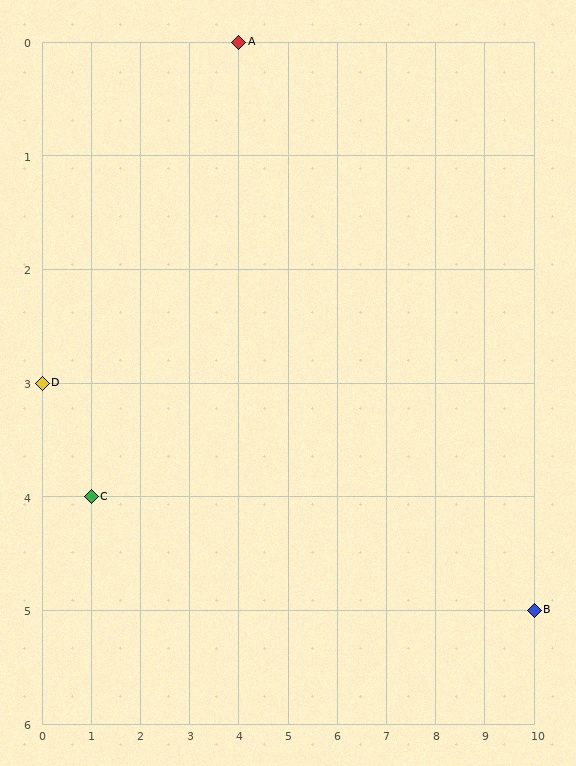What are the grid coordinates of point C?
Point C is at grid coordinates (1, 4).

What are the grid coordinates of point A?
Point A is at grid coordinates (4, 0).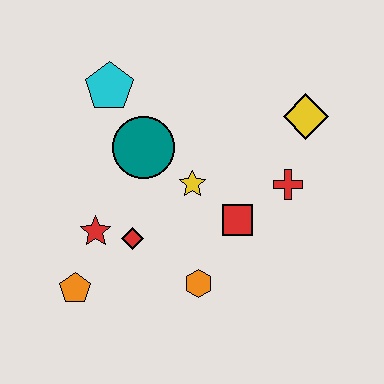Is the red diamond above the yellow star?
No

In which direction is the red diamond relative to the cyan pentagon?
The red diamond is below the cyan pentagon.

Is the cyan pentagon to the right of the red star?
Yes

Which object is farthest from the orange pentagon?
The yellow diamond is farthest from the orange pentagon.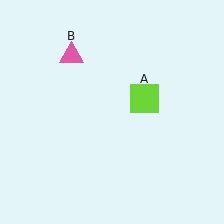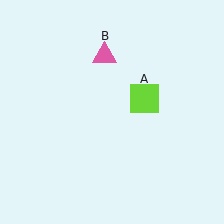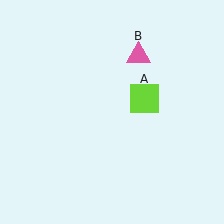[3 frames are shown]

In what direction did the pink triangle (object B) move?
The pink triangle (object B) moved right.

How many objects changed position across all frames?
1 object changed position: pink triangle (object B).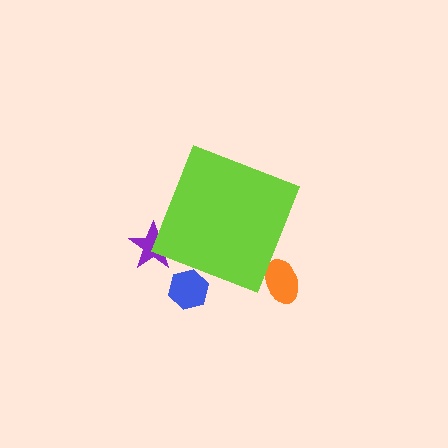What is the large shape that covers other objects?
A lime diamond.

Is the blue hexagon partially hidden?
Yes, the blue hexagon is partially hidden behind the lime diamond.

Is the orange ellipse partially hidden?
Yes, the orange ellipse is partially hidden behind the lime diamond.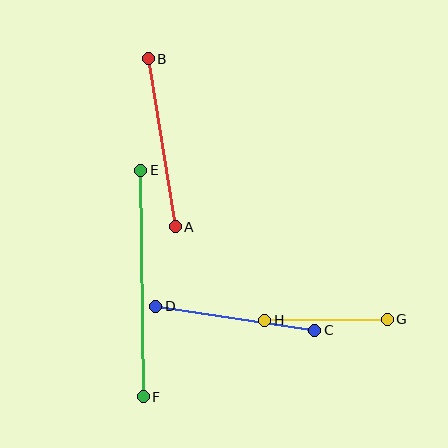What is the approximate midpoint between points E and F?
The midpoint is at approximately (142, 284) pixels.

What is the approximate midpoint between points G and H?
The midpoint is at approximately (326, 320) pixels.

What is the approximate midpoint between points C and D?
The midpoint is at approximately (235, 318) pixels.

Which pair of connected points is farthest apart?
Points E and F are farthest apart.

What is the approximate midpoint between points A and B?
The midpoint is at approximately (162, 143) pixels.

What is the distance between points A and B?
The distance is approximately 170 pixels.